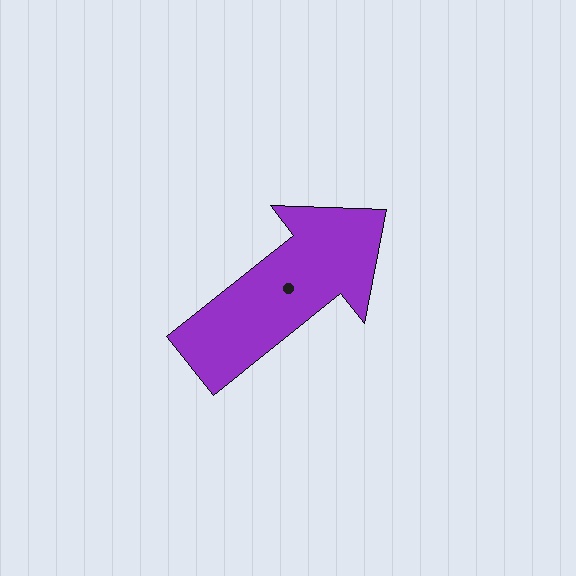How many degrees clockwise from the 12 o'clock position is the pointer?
Approximately 51 degrees.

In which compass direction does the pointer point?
Northeast.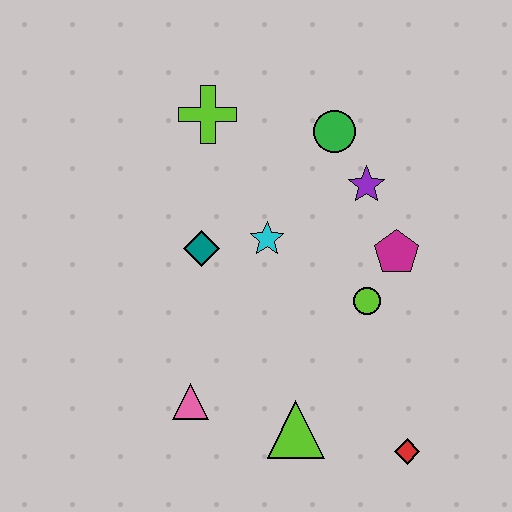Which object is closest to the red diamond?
The lime triangle is closest to the red diamond.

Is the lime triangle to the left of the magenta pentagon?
Yes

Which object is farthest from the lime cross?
The red diamond is farthest from the lime cross.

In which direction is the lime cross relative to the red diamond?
The lime cross is above the red diamond.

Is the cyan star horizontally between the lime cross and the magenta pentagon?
Yes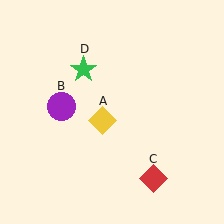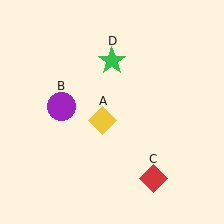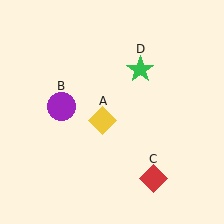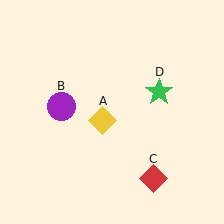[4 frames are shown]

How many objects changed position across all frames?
1 object changed position: green star (object D).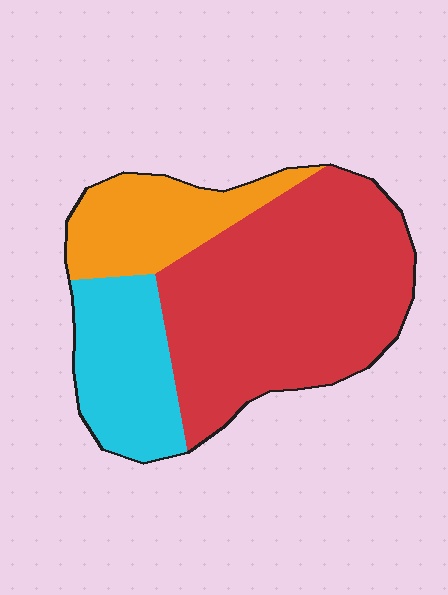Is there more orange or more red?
Red.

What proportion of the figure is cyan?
Cyan takes up about one fifth (1/5) of the figure.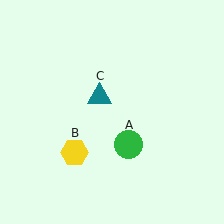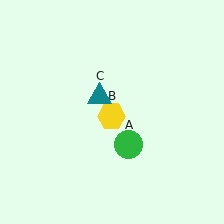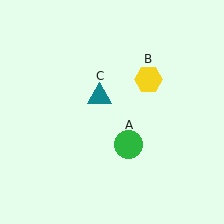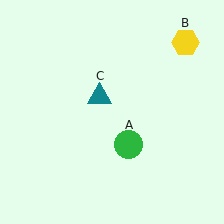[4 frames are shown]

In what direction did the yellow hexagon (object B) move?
The yellow hexagon (object B) moved up and to the right.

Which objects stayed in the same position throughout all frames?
Green circle (object A) and teal triangle (object C) remained stationary.